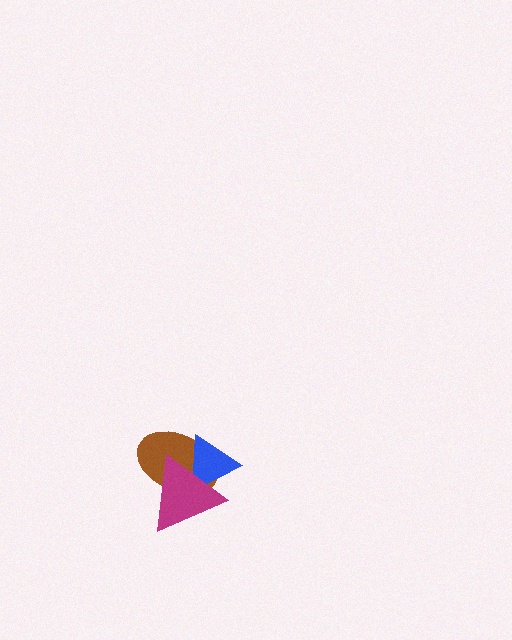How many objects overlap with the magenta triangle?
2 objects overlap with the magenta triangle.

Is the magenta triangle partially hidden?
No, no other shape covers it.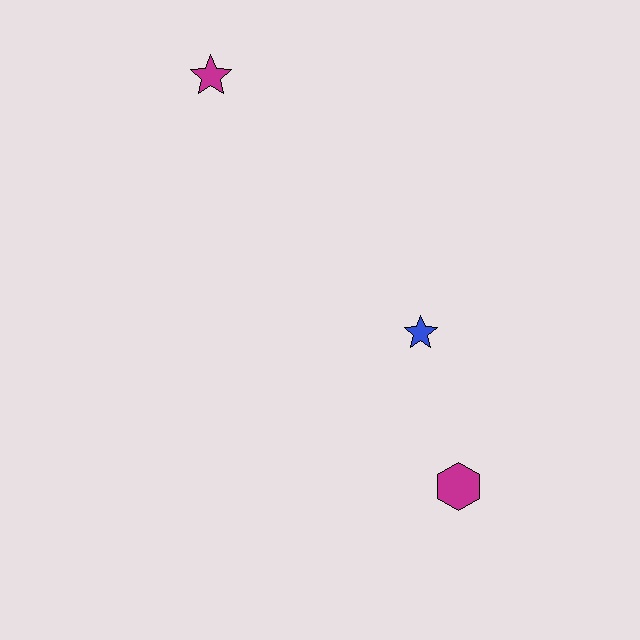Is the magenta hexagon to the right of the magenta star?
Yes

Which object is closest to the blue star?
The magenta hexagon is closest to the blue star.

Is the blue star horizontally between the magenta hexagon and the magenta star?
Yes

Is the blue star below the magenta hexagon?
No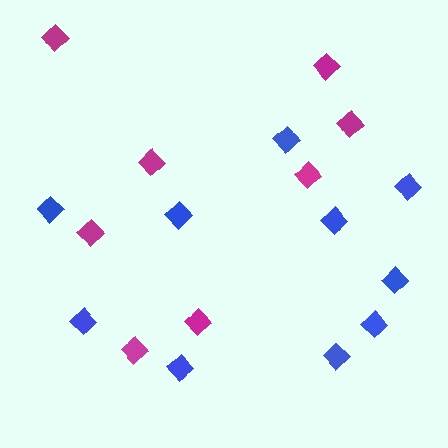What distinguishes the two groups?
There are 2 groups: one group of magenta diamonds (8) and one group of blue diamonds (10).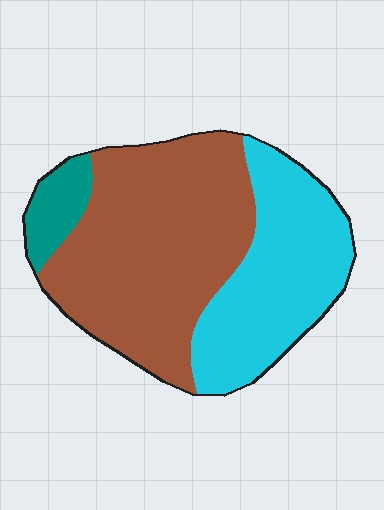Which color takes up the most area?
Brown, at roughly 55%.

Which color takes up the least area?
Teal, at roughly 10%.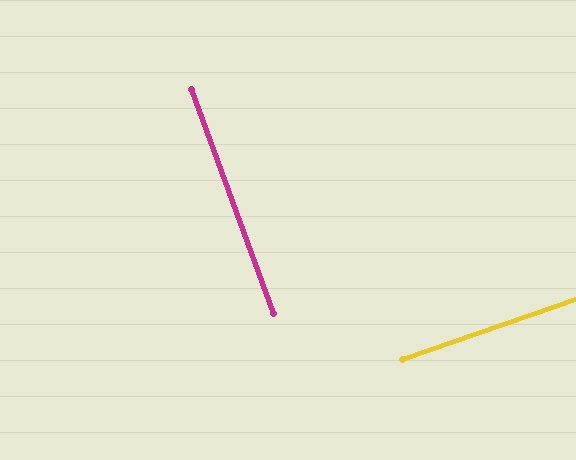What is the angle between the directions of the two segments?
Approximately 89 degrees.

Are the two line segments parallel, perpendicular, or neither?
Perpendicular — they meet at approximately 89°.